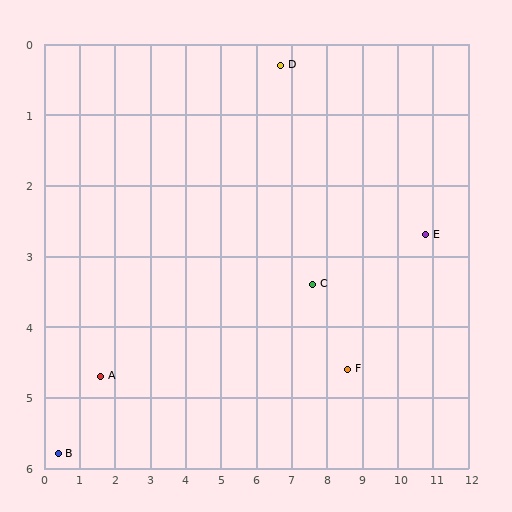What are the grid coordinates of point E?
Point E is at approximately (10.8, 2.7).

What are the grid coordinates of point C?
Point C is at approximately (7.6, 3.4).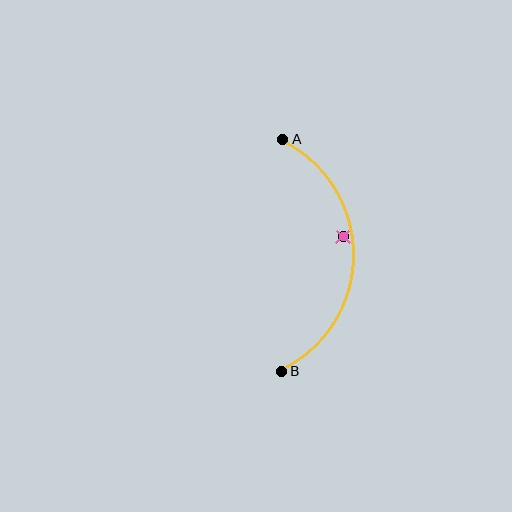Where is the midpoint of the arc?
The arc midpoint is the point on the curve farthest from the straight line joining A and B. It sits to the right of that line.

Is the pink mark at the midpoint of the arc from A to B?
No — the pink mark does not lie on the arc at all. It sits slightly inside the curve.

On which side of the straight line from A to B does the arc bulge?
The arc bulges to the right of the straight line connecting A and B.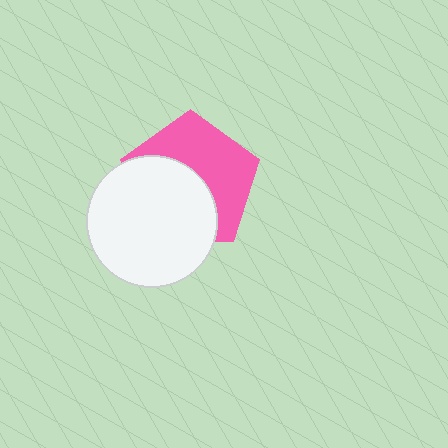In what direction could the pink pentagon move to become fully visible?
The pink pentagon could move toward the upper-right. That would shift it out from behind the white circle entirely.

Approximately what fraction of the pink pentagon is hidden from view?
Roughly 49% of the pink pentagon is hidden behind the white circle.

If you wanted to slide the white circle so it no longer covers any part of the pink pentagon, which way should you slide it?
Slide it toward the lower-left — that is the most direct way to separate the two shapes.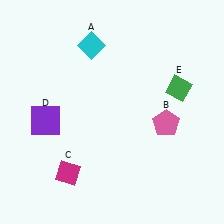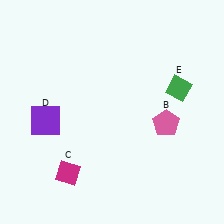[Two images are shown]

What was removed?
The cyan diamond (A) was removed in Image 2.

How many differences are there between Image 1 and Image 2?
There is 1 difference between the two images.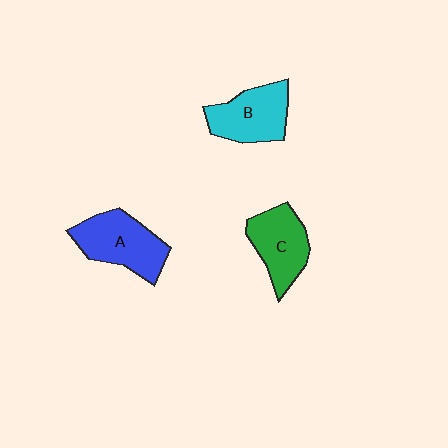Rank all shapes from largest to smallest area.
From largest to smallest: A (blue), B (cyan), C (green).